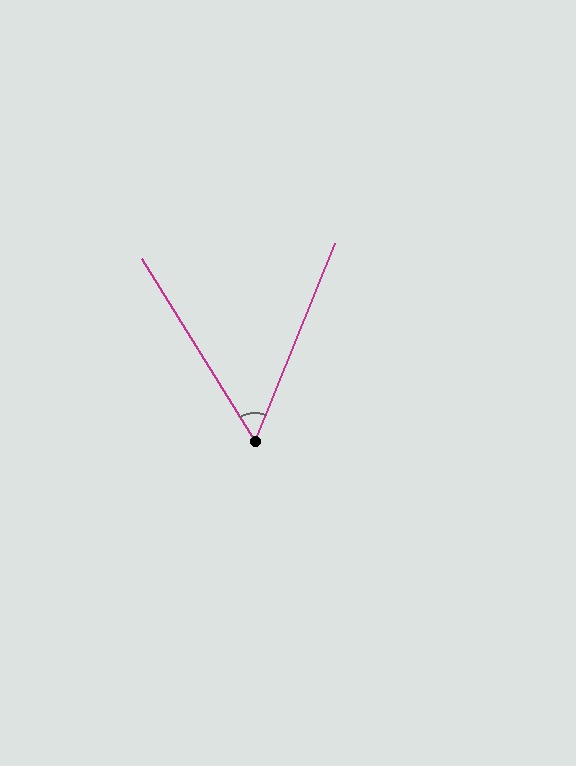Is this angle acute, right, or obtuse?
It is acute.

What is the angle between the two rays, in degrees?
Approximately 54 degrees.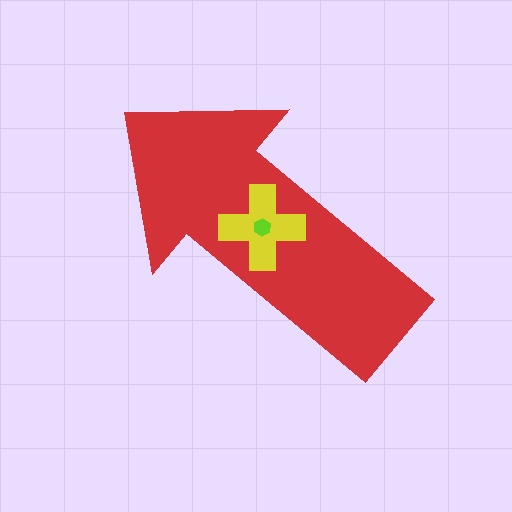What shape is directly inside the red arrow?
The yellow cross.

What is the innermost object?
The lime hexagon.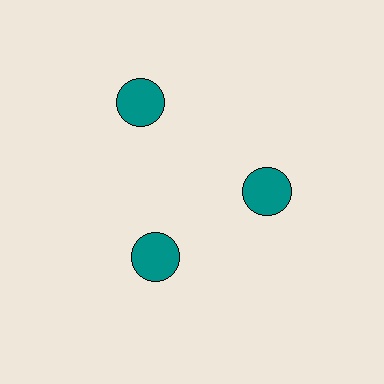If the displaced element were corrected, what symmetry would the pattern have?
It would have 3-fold rotational symmetry — the pattern would map onto itself every 120 degrees.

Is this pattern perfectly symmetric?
No. The 3 teal circles are arranged in a ring, but one element near the 11 o'clock position is pushed outward from the center, breaking the 3-fold rotational symmetry.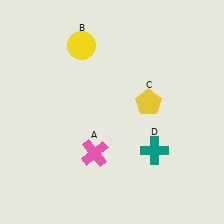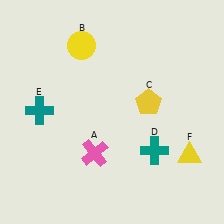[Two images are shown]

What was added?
A teal cross (E), a yellow triangle (F) were added in Image 2.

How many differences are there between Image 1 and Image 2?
There are 2 differences between the two images.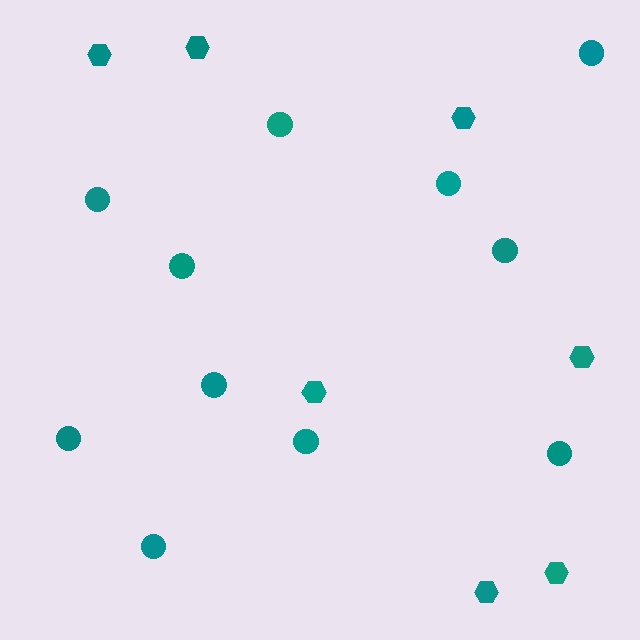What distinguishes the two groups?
There are 2 groups: one group of hexagons (7) and one group of circles (11).